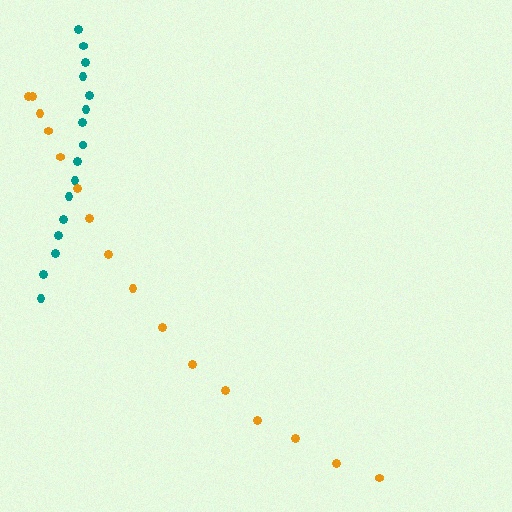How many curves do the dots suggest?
There are 2 distinct paths.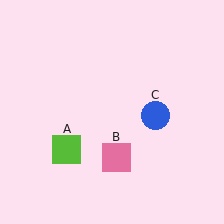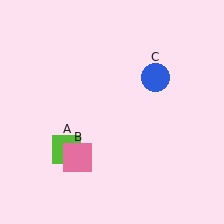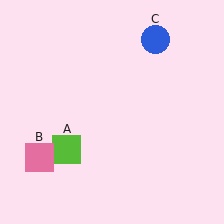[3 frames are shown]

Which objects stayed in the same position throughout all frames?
Lime square (object A) remained stationary.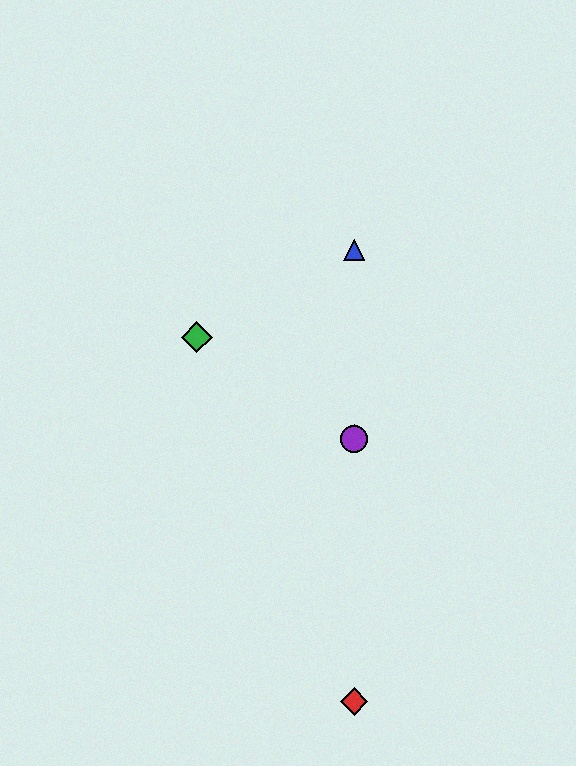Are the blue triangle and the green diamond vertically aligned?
No, the blue triangle is at x≈354 and the green diamond is at x≈197.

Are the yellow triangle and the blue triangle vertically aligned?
Yes, both are at x≈354.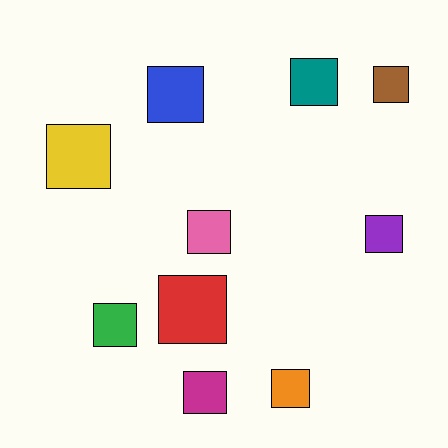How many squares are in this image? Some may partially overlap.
There are 10 squares.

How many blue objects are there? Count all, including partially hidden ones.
There is 1 blue object.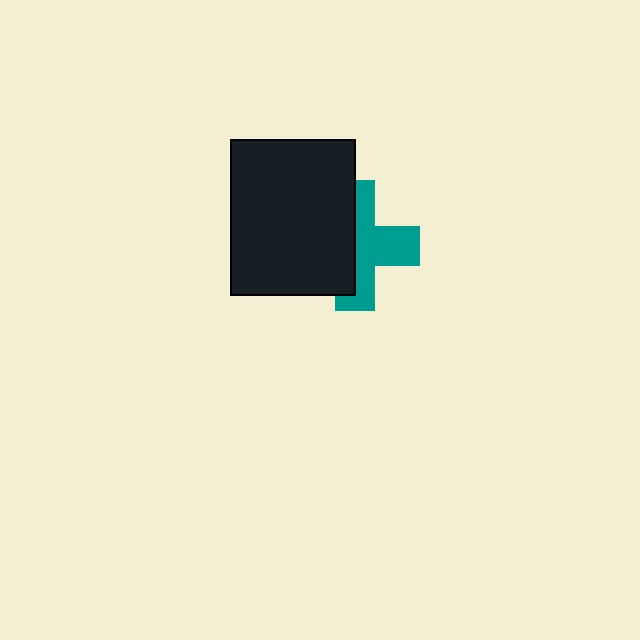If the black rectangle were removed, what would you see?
You would see the complete teal cross.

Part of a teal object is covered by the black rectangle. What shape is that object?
It is a cross.